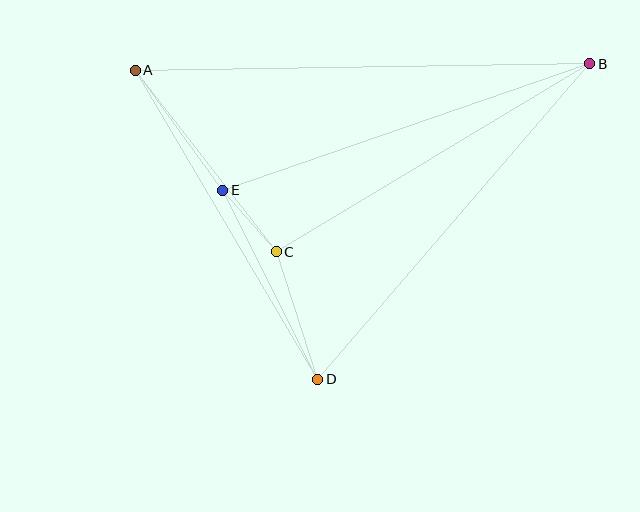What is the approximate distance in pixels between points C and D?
The distance between C and D is approximately 134 pixels.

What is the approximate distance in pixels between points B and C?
The distance between B and C is approximately 365 pixels.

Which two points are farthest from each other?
Points A and B are farthest from each other.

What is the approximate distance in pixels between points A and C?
The distance between A and C is approximately 230 pixels.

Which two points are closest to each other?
Points C and E are closest to each other.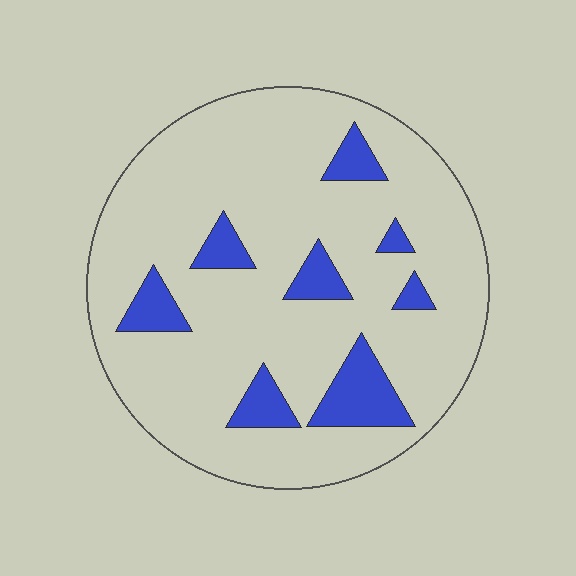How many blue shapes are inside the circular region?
8.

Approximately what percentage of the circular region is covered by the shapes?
Approximately 15%.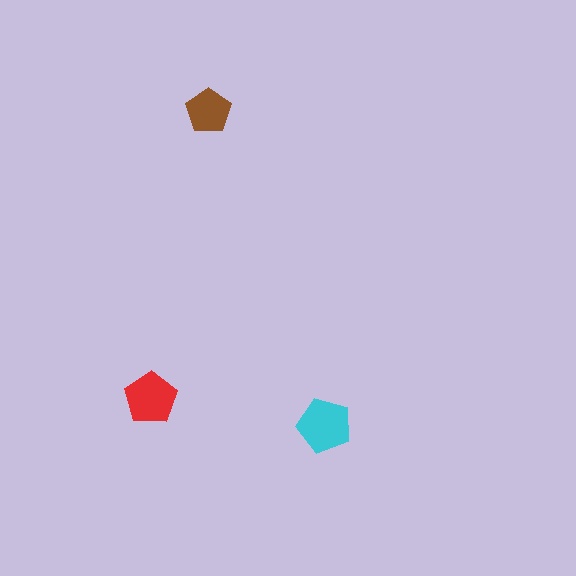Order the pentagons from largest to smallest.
the cyan one, the red one, the brown one.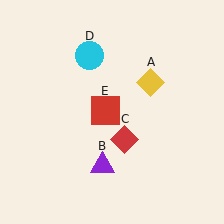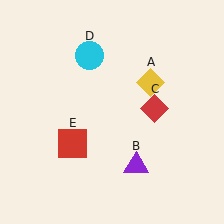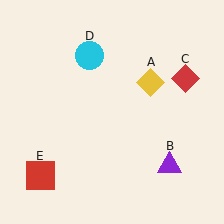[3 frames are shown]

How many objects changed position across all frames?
3 objects changed position: purple triangle (object B), red diamond (object C), red square (object E).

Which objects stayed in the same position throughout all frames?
Yellow diamond (object A) and cyan circle (object D) remained stationary.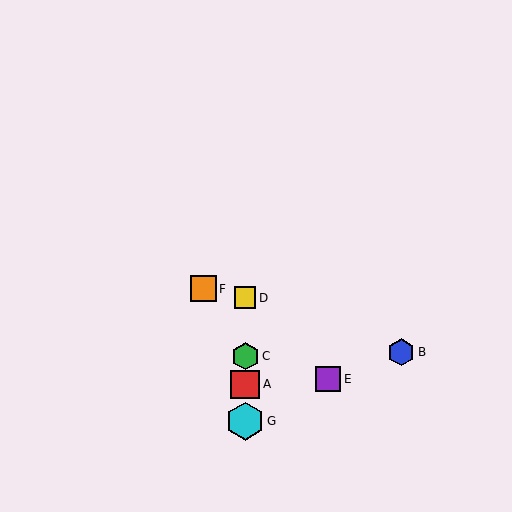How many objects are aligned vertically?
4 objects (A, C, D, G) are aligned vertically.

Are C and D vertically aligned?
Yes, both are at x≈245.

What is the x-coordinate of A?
Object A is at x≈245.